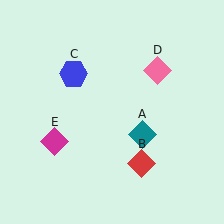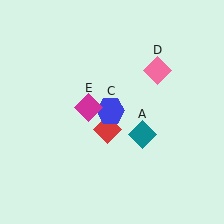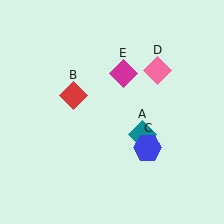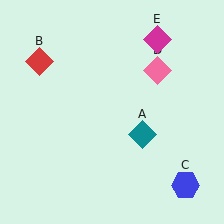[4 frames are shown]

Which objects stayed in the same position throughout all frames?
Teal diamond (object A) and pink diamond (object D) remained stationary.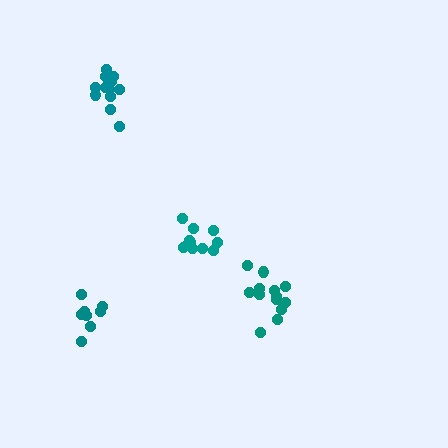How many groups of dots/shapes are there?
There are 4 groups.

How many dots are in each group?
Group 1: 8 dots, Group 2: 11 dots, Group 3: 13 dots, Group 4: 12 dots (44 total).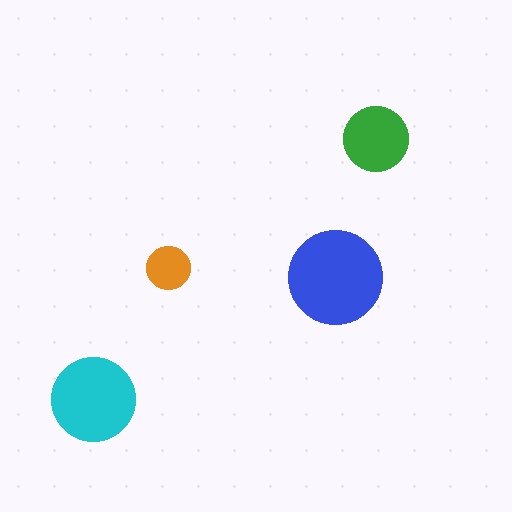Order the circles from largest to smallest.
the blue one, the cyan one, the green one, the orange one.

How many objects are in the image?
There are 4 objects in the image.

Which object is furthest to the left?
The cyan circle is leftmost.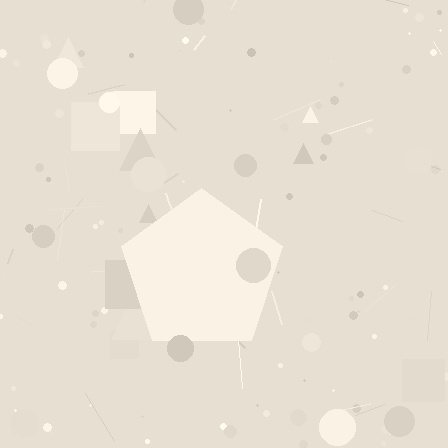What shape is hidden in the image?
A pentagon is hidden in the image.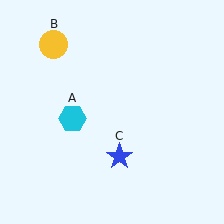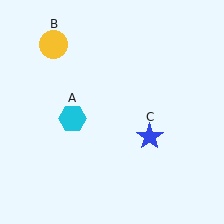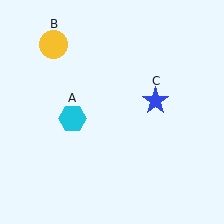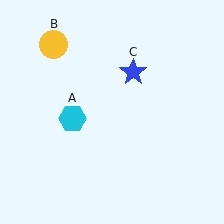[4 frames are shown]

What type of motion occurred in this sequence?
The blue star (object C) rotated counterclockwise around the center of the scene.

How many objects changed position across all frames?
1 object changed position: blue star (object C).